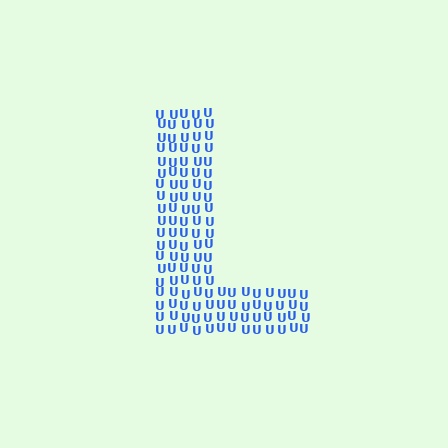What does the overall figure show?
The overall figure shows the letter L.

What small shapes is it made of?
It is made of small letter U's.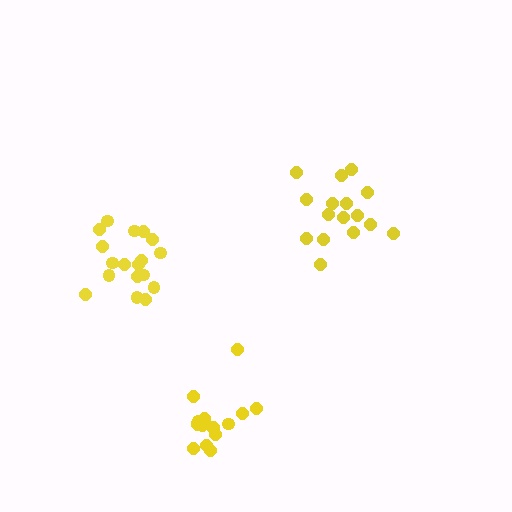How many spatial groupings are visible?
There are 3 spatial groupings.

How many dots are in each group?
Group 1: 16 dots, Group 2: 16 dots, Group 3: 18 dots (50 total).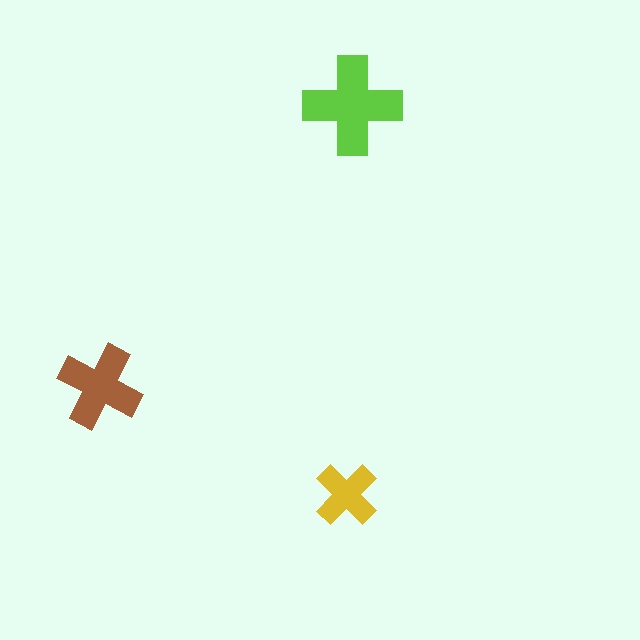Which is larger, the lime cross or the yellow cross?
The lime one.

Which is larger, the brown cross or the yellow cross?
The brown one.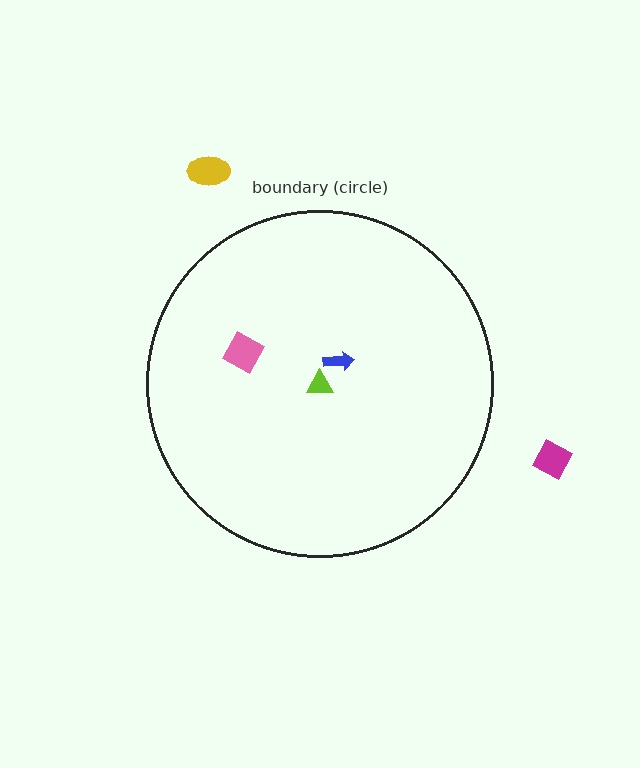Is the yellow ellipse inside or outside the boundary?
Outside.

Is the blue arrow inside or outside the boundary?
Inside.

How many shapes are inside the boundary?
3 inside, 2 outside.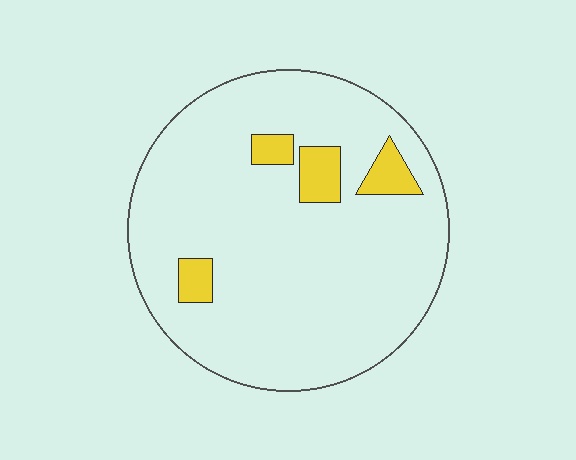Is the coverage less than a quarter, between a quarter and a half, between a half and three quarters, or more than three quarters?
Less than a quarter.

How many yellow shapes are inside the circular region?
4.